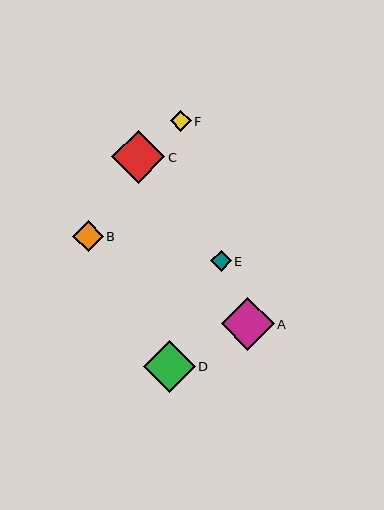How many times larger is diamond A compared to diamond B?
Diamond A is approximately 1.7 times the size of diamond B.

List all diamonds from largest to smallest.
From largest to smallest: A, C, D, B, F, E.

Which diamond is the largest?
Diamond A is the largest with a size of approximately 53 pixels.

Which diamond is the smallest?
Diamond E is the smallest with a size of approximately 20 pixels.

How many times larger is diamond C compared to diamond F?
Diamond C is approximately 2.5 times the size of diamond F.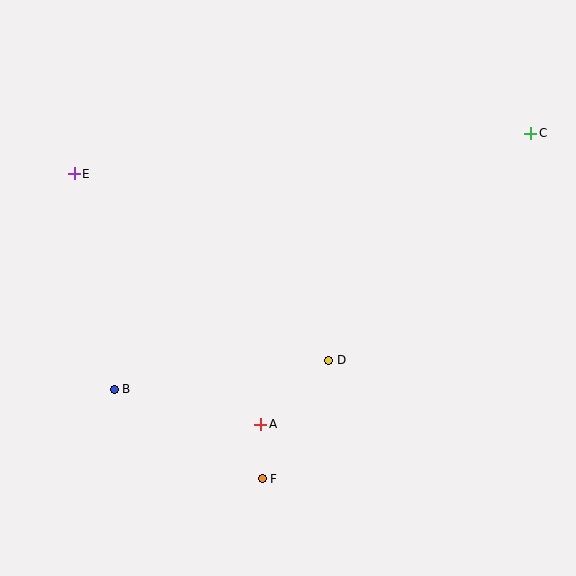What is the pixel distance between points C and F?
The distance between C and F is 438 pixels.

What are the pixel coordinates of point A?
Point A is at (261, 424).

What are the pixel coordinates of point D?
Point D is at (329, 360).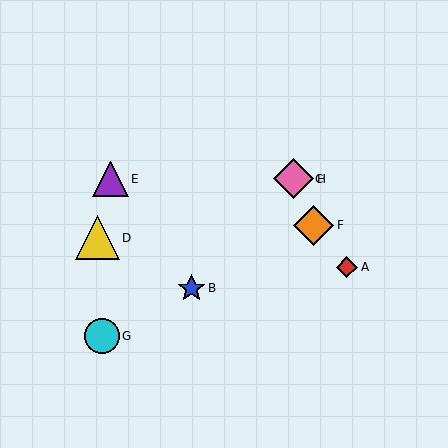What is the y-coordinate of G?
Object G is at y≈336.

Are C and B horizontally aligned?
No, C is at y≈179 and B is at y≈288.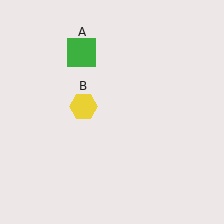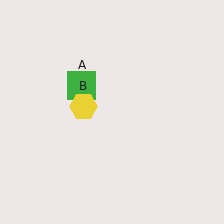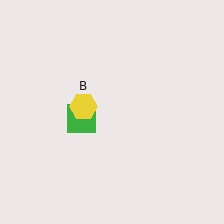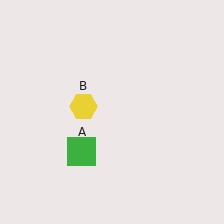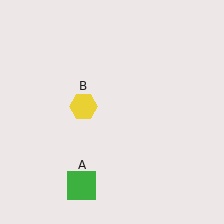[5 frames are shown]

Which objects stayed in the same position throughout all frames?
Yellow hexagon (object B) remained stationary.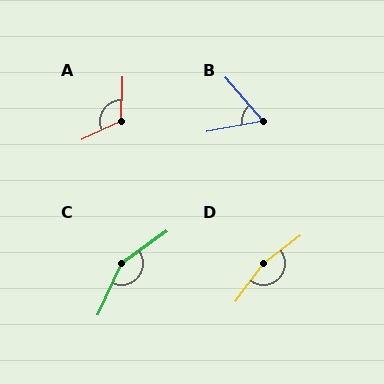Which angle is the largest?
D, at approximately 164 degrees.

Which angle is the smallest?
B, at approximately 60 degrees.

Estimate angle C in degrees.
Approximately 150 degrees.